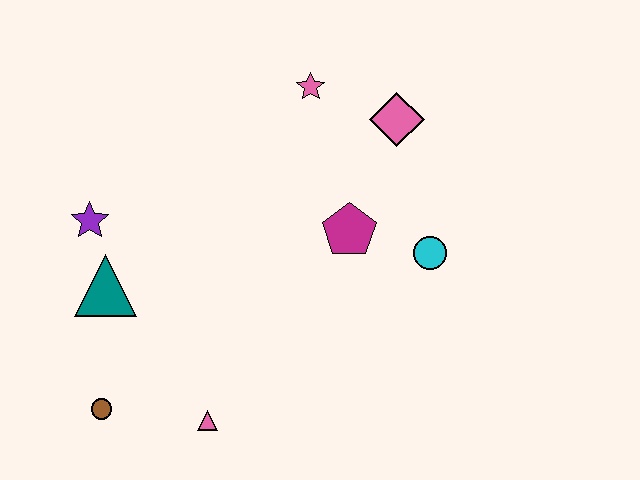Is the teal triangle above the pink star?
No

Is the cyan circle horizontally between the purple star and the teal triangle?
No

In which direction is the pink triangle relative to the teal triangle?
The pink triangle is below the teal triangle.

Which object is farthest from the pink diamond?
The brown circle is farthest from the pink diamond.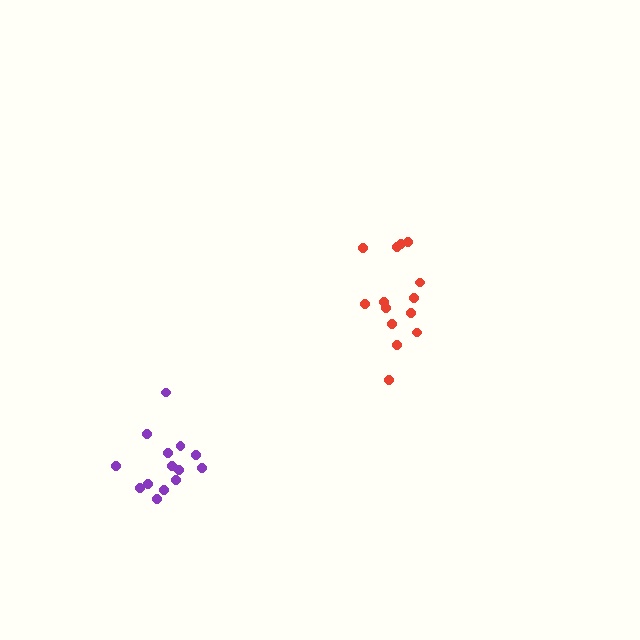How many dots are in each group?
Group 1: 14 dots, Group 2: 14 dots (28 total).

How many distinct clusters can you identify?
There are 2 distinct clusters.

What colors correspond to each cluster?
The clusters are colored: purple, red.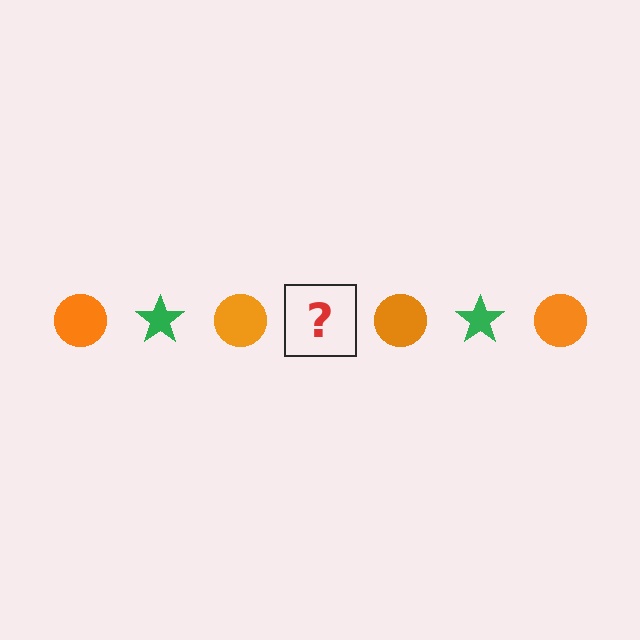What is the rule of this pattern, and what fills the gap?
The rule is that the pattern alternates between orange circle and green star. The gap should be filled with a green star.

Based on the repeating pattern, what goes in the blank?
The blank should be a green star.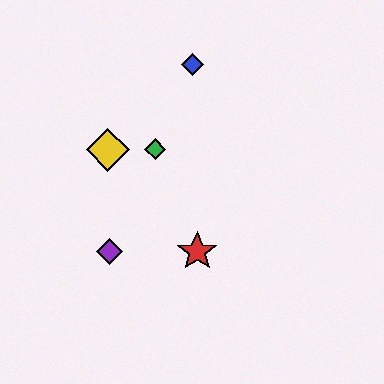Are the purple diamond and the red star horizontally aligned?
Yes, both are at y≈251.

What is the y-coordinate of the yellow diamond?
The yellow diamond is at y≈150.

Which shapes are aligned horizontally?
The red star, the purple diamond are aligned horizontally.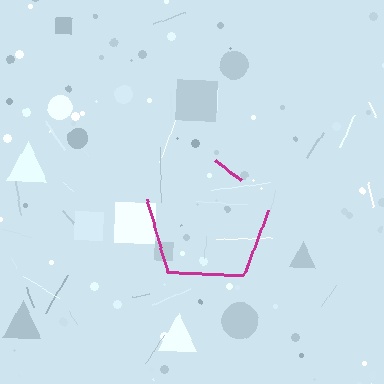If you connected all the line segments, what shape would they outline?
They would outline a pentagon.